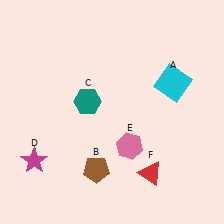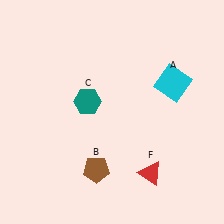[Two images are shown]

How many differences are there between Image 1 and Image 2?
There are 2 differences between the two images.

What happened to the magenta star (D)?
The magenta star (D) was removed in Image 2. It was in the bottom-left area of Image 1.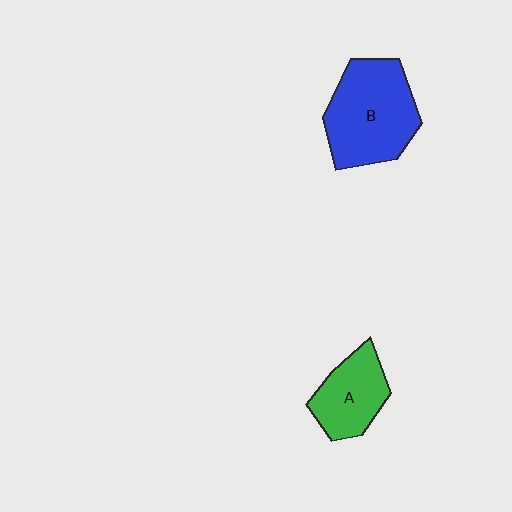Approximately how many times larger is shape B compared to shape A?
Approximately 1.6 times.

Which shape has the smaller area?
Shape A (green).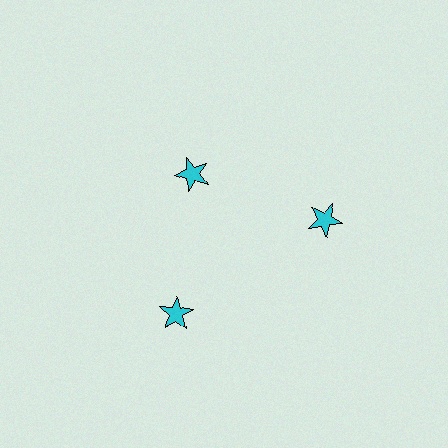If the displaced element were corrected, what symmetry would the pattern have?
It would have 3-fold rotational symmetry — the pattern would map onto itself every 120 degrees.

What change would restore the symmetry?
The symmetry would be restored by moving it outward, back onto the ring so that all 3 stars sit at equal angles and equal distance from the center.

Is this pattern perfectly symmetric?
No. The 3 cyan stars are arranged in a ring, but one element near the 11 o'clock position is pulled inward toward the center, breaking the 3-fold rotational symmetry.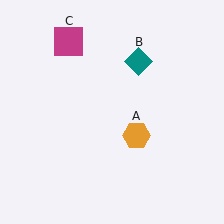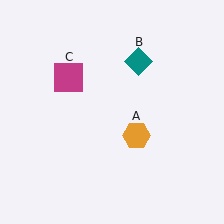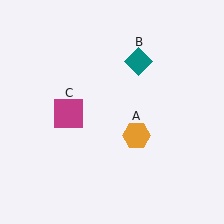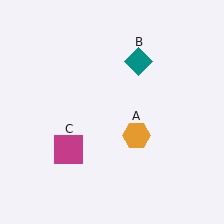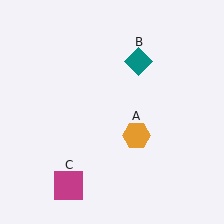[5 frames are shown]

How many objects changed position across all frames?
1 object changed position: magenta square (object C).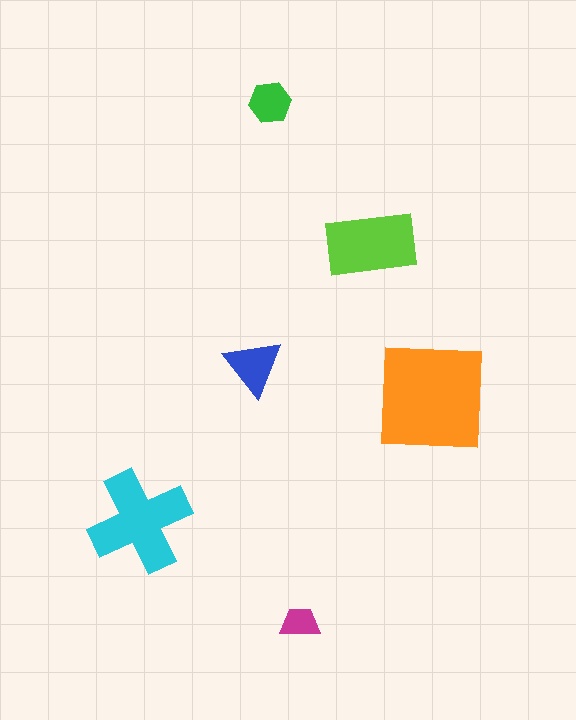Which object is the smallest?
The magenta trapezoid.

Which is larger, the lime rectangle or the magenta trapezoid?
The lime rectangle.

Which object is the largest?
The orange square.